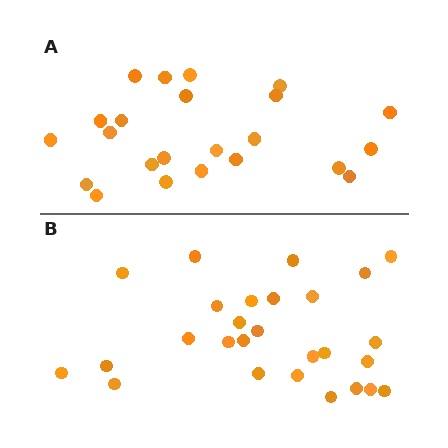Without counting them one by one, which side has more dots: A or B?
Region B (the bottom region) has more dots.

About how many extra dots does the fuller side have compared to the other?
Region B has about 4 more dots than region A.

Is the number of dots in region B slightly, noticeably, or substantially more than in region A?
Region B has only slightly more — the two regions are fairly close. The ratio is roughly 1.2 to 1.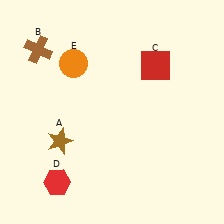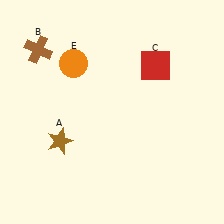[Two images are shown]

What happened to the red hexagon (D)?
The red hexagon (D) was removed in Image 2. It was in the bottom-left area of Image 1.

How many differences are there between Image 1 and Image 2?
There is 1 difference between the two images.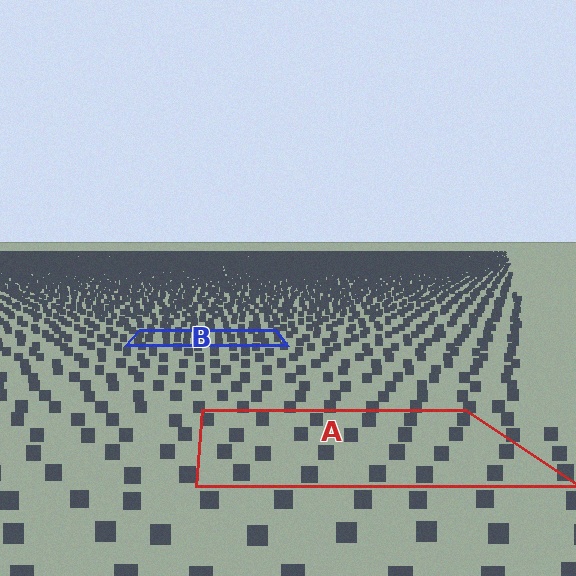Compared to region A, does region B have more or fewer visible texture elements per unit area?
Region B has more texture elements per unit area — they are packed more densely because it is farther away.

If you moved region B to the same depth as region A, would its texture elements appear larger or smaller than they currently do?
They would appear larger. At a closer depth, the same texture elements are projected at a bigger on-screen size.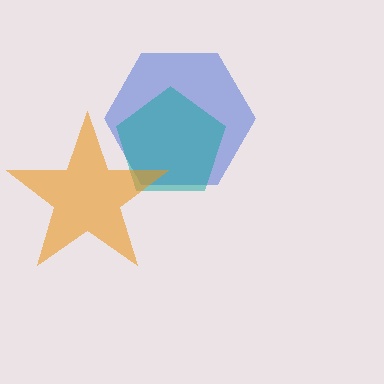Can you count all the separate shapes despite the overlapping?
Yes, there are 3 separate shapes.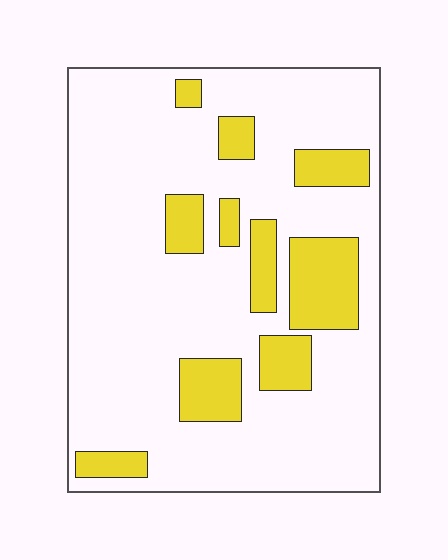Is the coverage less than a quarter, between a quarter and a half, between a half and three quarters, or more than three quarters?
Less than a quarter.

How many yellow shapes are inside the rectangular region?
10.